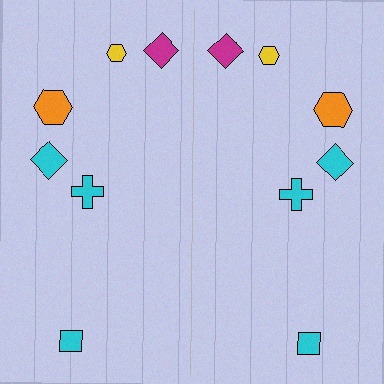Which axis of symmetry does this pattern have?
The pattern has a vertical axis of symmetry running through the center of the image.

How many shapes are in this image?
There are 12 shapes in this image.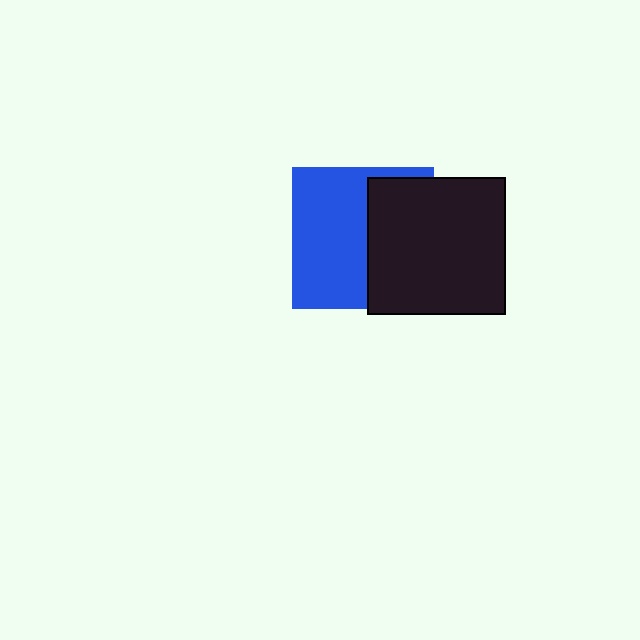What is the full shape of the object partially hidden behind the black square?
The partially hidden object is a blue square.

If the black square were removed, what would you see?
You would see the complete blue square.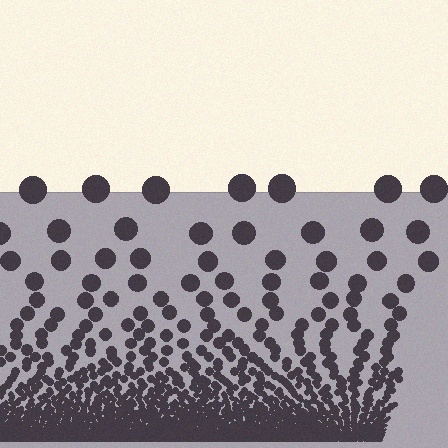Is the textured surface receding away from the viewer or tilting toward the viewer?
The surface appears to tilt toward the viewer. Texture elements get larger and sparser toward the top.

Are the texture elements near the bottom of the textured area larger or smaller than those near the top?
Smaller. The gradient is inverted — elements near the bottom are smaller and denser.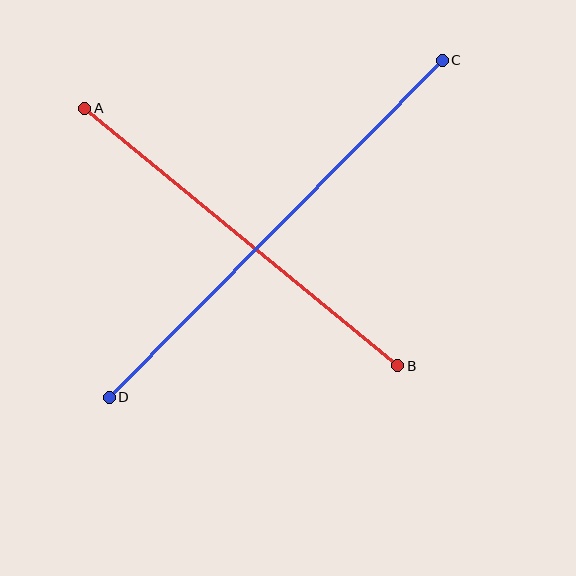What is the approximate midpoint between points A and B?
The midpoint is at approximately (241, 237) pixels.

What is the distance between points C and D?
The distance is approximately 474 pixels.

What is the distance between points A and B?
The distance is approximately 406 pixels.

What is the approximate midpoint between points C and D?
The midpoint is at approximately (276, 229) pixels.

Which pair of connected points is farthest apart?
Points C and D are farthest apart.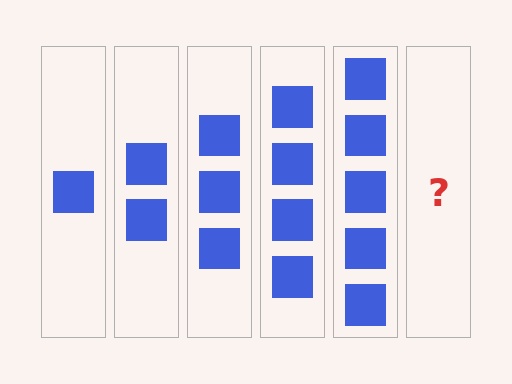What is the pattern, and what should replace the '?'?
The pattern is that each step adds one more square. The '?' should be 6 squares.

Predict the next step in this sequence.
The next step is 6 squares.